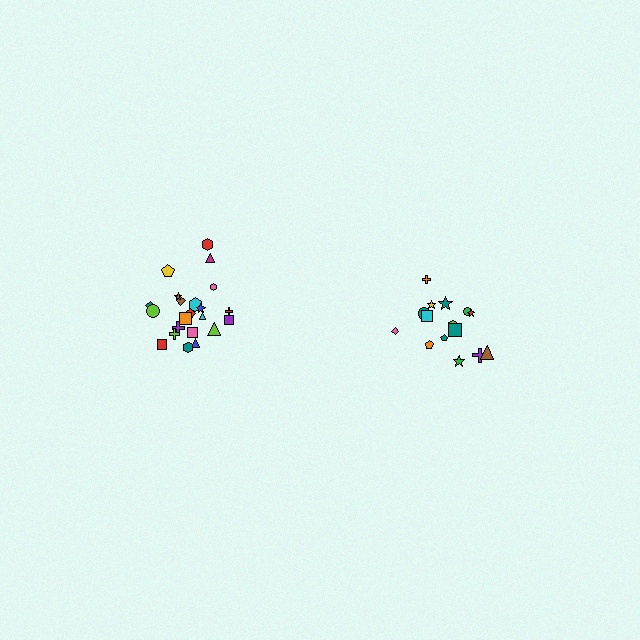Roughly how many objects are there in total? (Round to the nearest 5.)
Roughly 35 objects in total.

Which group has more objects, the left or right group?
The left group.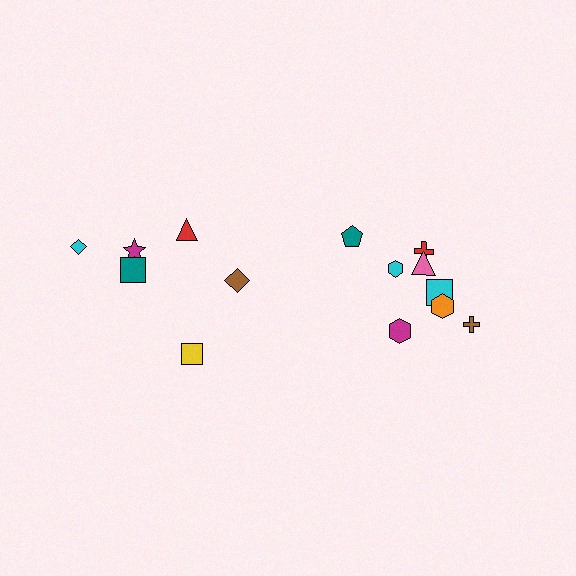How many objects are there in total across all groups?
There are 14 objects.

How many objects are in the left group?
There are 6 objects.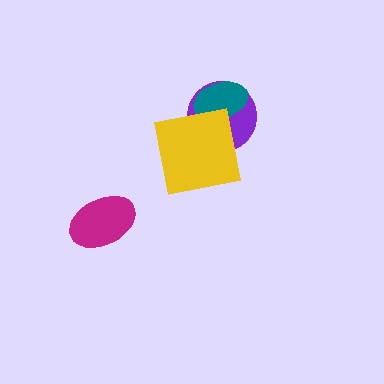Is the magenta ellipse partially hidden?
No, no other shape covers it.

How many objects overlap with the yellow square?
2 objects overlap with the yellow square.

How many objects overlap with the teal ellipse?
2 objects overlap with the teal ellipse.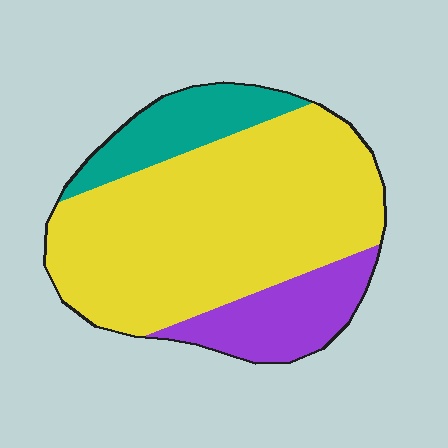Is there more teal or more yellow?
Yellow.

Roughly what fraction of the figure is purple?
Purple takes up about one sixth (1/6) of the figure.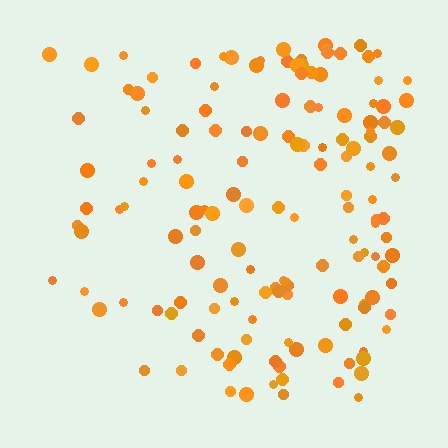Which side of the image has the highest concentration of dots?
The right.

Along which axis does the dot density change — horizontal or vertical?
Horizontal.